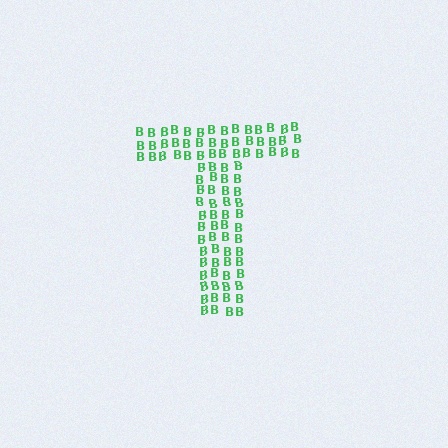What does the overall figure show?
The overall figure shows the letter T.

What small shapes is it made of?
It is made of small letter B's.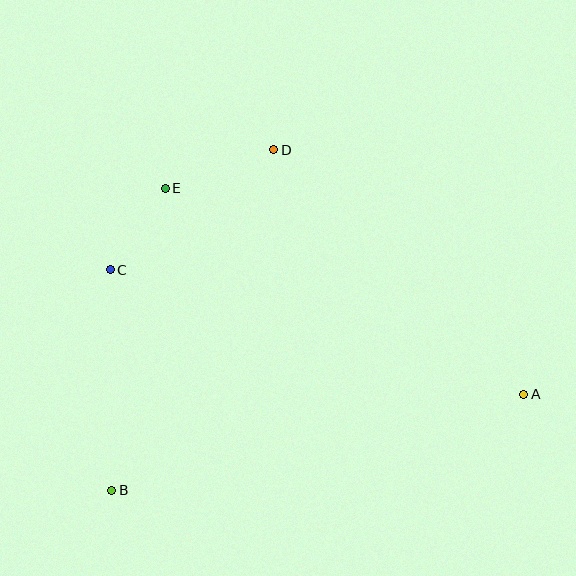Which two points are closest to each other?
Points C and E are closest to each other.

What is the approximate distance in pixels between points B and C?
The distance between B and C is approximately 220 pixels.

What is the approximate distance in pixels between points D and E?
The distance between D and E is approximately 115 pixels.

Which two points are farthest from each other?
Points A and C are farthest from each other.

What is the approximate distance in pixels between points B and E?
The distance between B and E is approximately 307 pixels.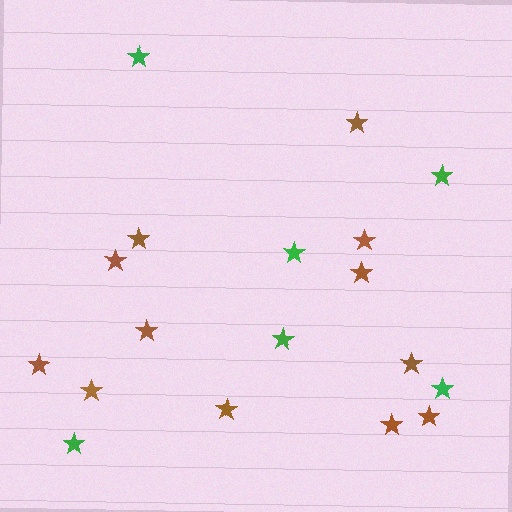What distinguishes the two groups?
There are 2 groups: one group of brown stars (12) and one group of green stars (6).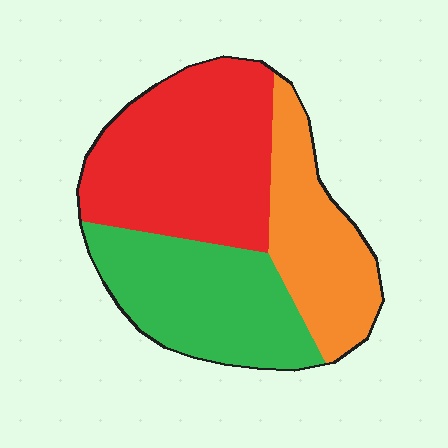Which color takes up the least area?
Orange, at roughly 25%.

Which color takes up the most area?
Red, at roughly 40%.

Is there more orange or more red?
Red.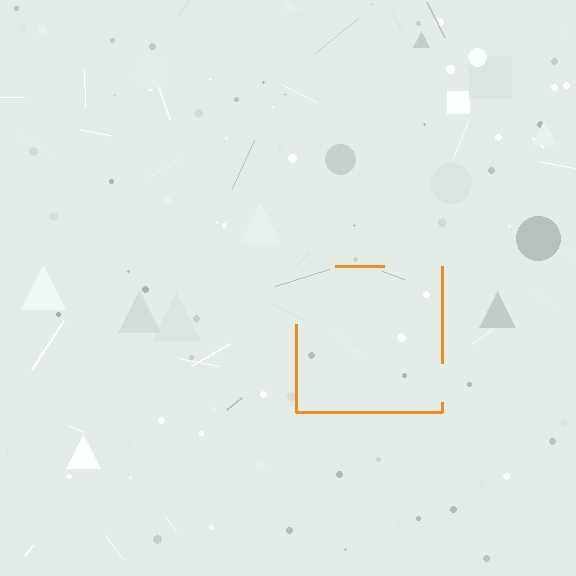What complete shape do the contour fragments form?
The contour fragments form a square.